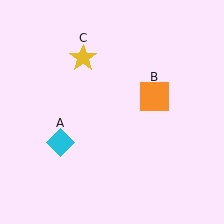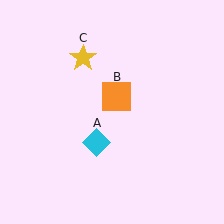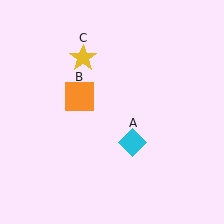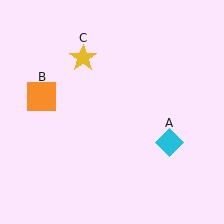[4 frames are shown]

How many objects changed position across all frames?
2 objects changed position: cyan diamond (object A), orange square (object B).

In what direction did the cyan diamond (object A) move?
The cyan diamond (object A) moved right.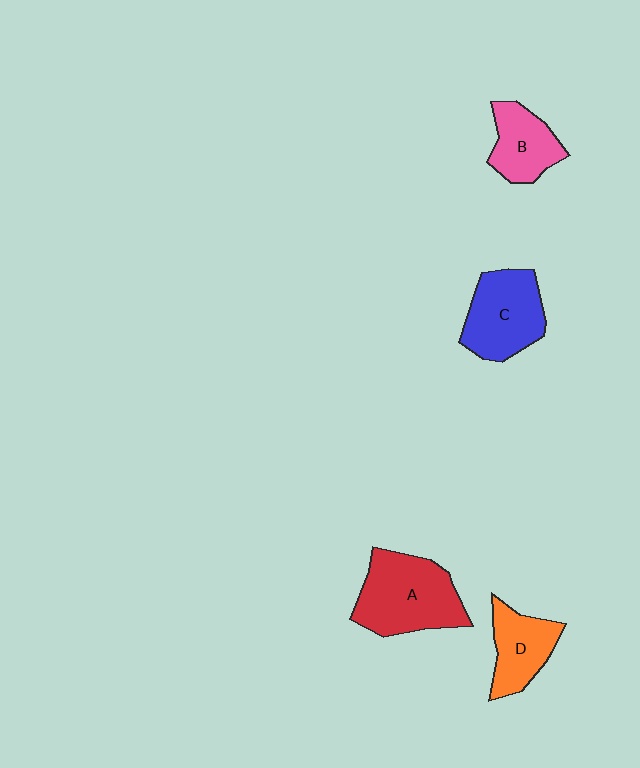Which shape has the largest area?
Shape A (red).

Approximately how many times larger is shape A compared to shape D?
Approximately 1.6 times.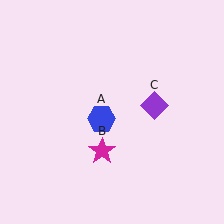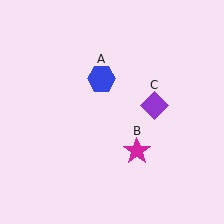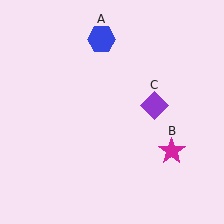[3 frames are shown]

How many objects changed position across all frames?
2 objects changed position: blue hexagon (object A), magenta star (object B).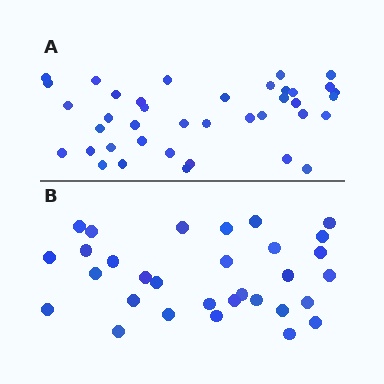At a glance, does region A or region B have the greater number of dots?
Region A (the top region) has more dots.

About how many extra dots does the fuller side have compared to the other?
Region A has roughly 8 or so more dots than region B.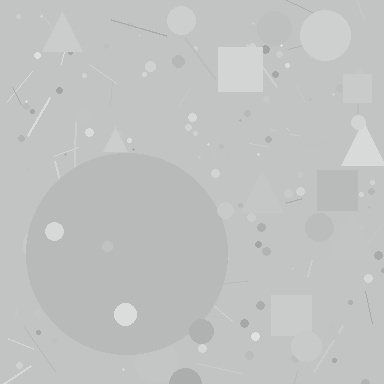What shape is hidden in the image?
A circle is hidden in the image.